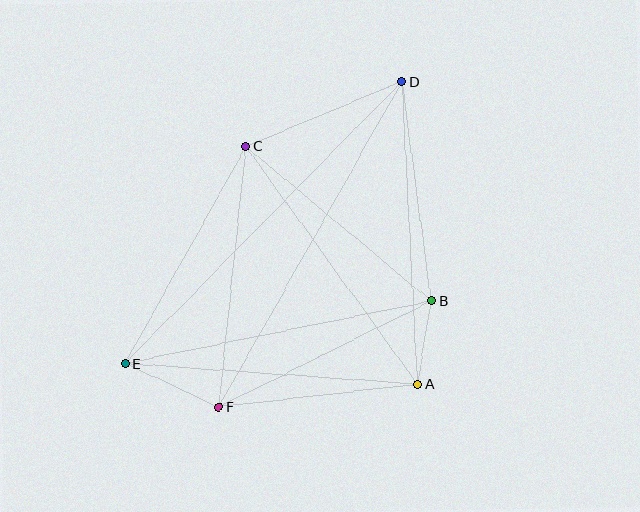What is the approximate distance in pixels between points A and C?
The distance between A and C is approximately 293 pixels.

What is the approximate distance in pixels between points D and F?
The distance between D and F is approximately 373 pixels.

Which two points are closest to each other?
Points A and B are closest to each other.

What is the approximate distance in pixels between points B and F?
The distance between B and F is approximately 237 pixels.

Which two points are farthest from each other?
Points D and E are farthest from each other.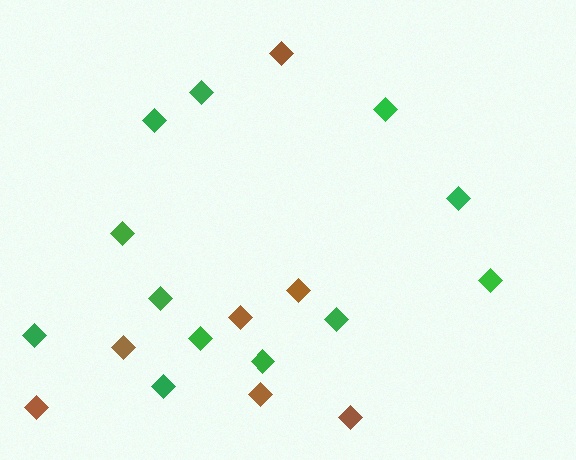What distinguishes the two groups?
There are 2 groups: one group of brown diamonds (7) and one group of green diamonds (12).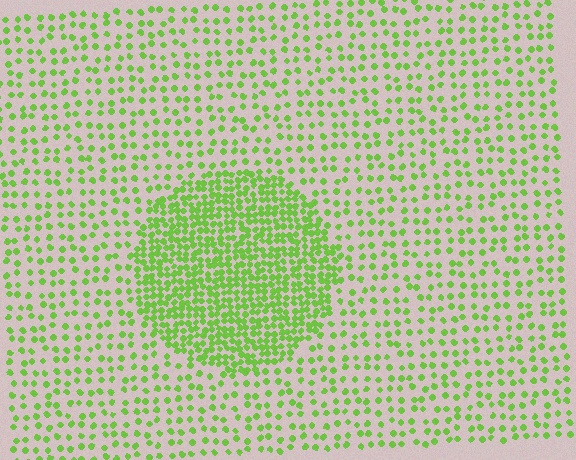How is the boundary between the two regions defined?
The boundary is defined by a change in element density (approximately 2.5x ratio). All elements are the same color, size, and shape.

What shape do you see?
I see a circle.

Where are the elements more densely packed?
The elements are more densely packed inside the circle boundary.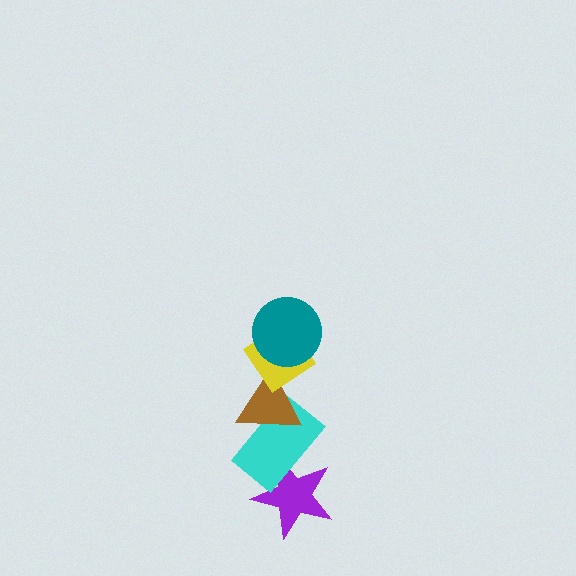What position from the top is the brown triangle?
The brown triangle is 3rd from the top.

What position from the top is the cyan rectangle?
The cyan rectangle is 4th from the top.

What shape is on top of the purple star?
The cyan rectangle is on top of the purple star.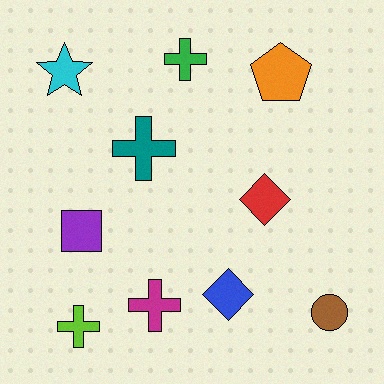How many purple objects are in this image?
There is 1 purple object.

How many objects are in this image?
There are 10 objects.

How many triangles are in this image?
There are no triangles.